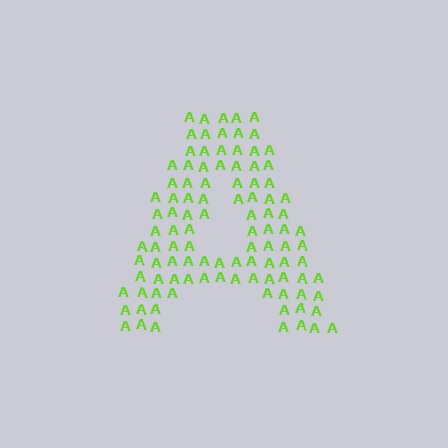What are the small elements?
The small elements are letter A's.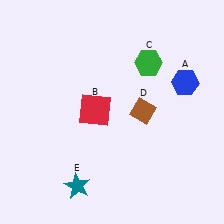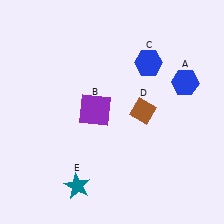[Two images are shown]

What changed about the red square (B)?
In Image 1, B is red. In Image 2, it changed to purple.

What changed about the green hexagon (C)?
In Image 1, C is green. In Image 2, it changed to blue.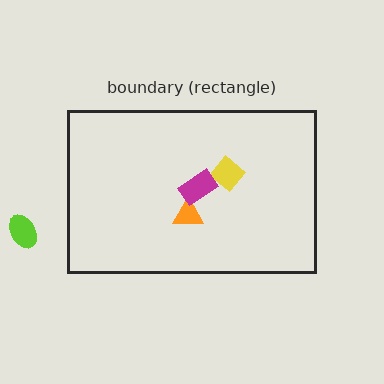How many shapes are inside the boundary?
3 inside, 1 outside.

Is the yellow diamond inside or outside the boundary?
Inside.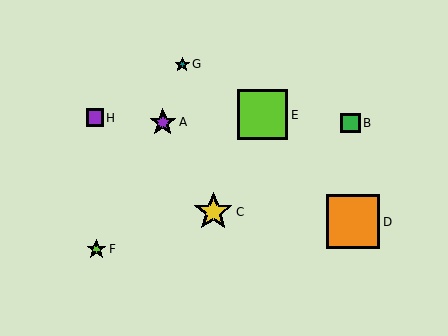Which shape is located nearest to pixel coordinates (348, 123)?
The green square (labeled B) at (350, 123) is nearest to that location.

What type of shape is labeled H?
Shape H is a purple square.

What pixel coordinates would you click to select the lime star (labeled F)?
Click at (96, 249) to select the lime star F.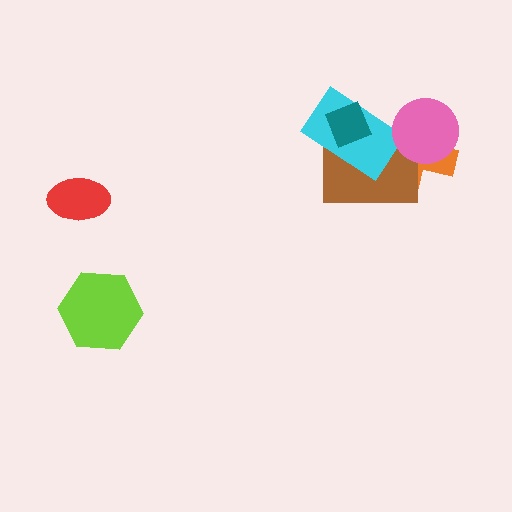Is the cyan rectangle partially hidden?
Yes, it is partially covered by another shape.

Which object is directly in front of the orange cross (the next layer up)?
The brown rectangle is directly in front of the orange cross.